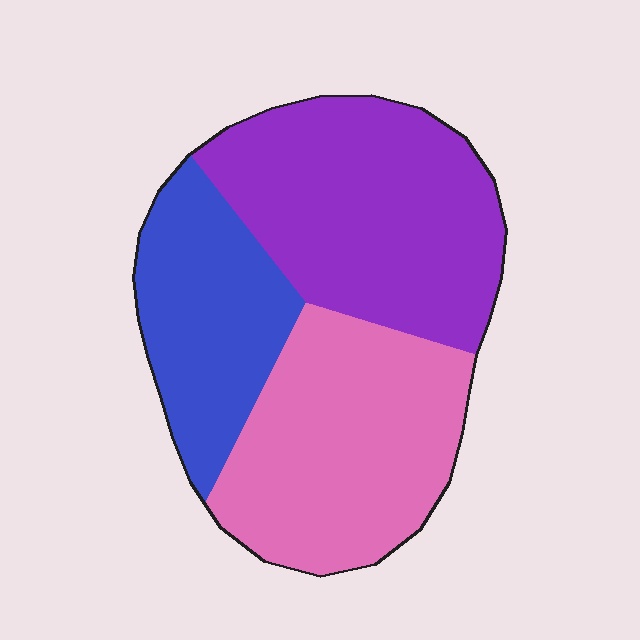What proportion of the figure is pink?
Pink covers around 35% of the figure.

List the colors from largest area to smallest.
From largest to smallest: purple, pink, blue.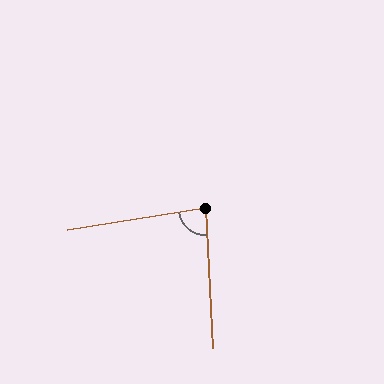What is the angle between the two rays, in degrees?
Approximately 84 degrees.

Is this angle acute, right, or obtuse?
It is acute.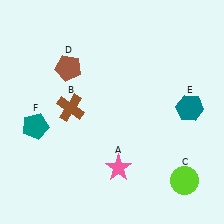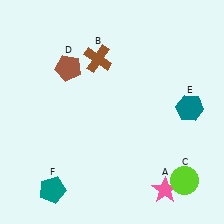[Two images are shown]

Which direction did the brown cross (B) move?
The brown cross (B) moved up.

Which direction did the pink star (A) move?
The pink star (A) moved right.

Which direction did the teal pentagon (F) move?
The teal pentagon (F) moved down.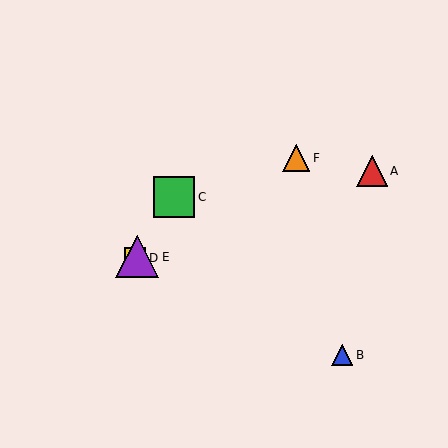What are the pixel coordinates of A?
Object A is at (372, 171).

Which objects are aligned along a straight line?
Objects D, E, F are aligned along a straight line.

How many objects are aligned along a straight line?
3 objects (D, E, F) are aligned along a straight line.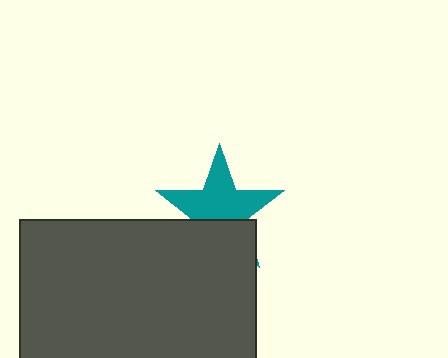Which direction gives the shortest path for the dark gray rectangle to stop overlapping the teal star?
Moving down gives the shortest separation.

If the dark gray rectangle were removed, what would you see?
You would see the complete teal star.